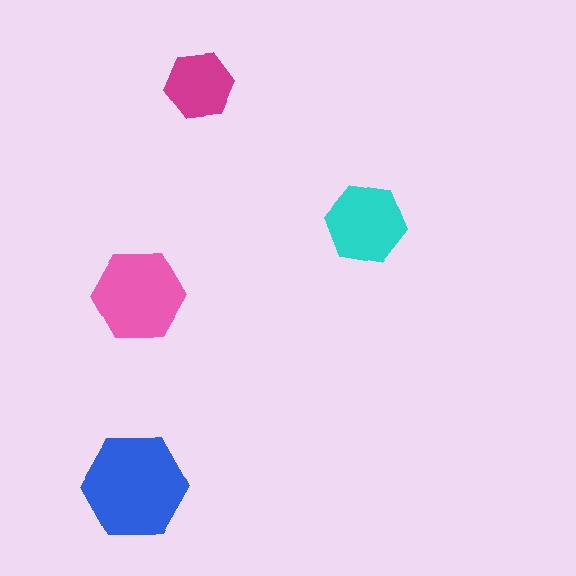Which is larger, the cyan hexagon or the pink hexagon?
The pink one.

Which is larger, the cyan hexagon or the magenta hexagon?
The cyan one.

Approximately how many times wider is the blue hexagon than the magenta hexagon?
About 1.5 times wider.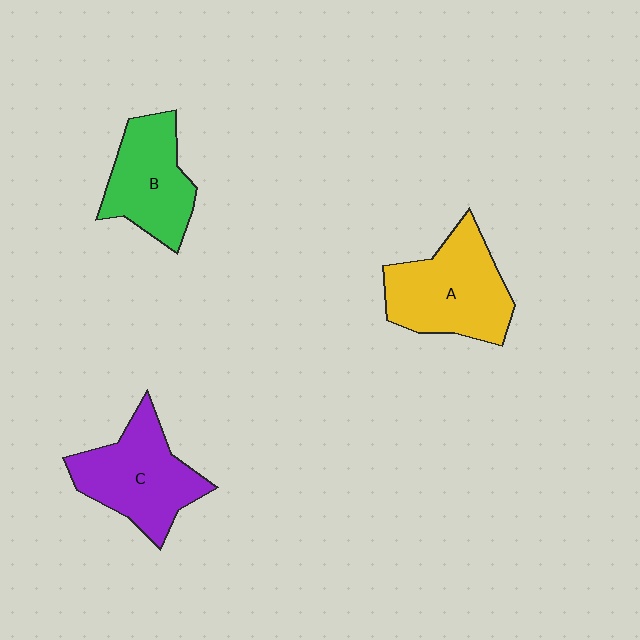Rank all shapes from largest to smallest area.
From largest to smallest: A (yellow), C (purple), B (green).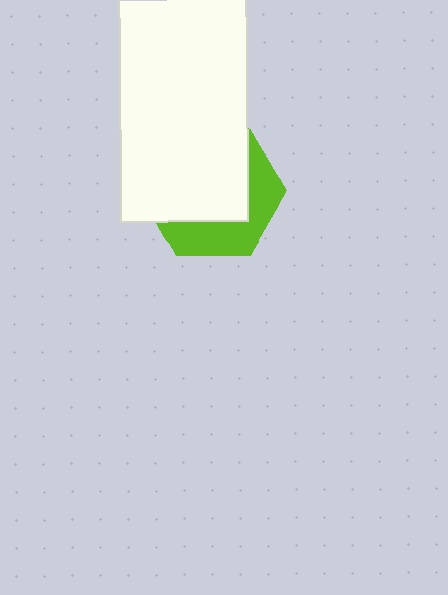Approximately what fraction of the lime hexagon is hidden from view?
Roughly 62% of the lime hexagon is hidden behind the white rectangle.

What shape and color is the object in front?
The object in front is a white rectangle.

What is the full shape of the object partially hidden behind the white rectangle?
The partially hidden object is a lime hexagon.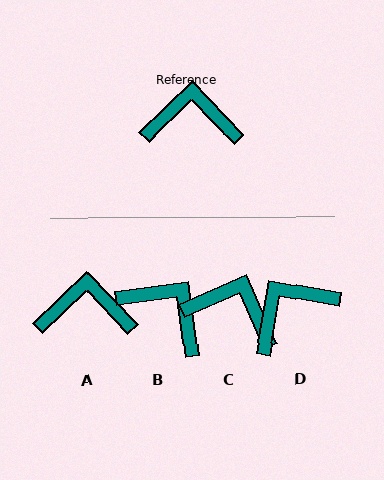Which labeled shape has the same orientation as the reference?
A.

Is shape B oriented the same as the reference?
No, it is off by about 37 degrees.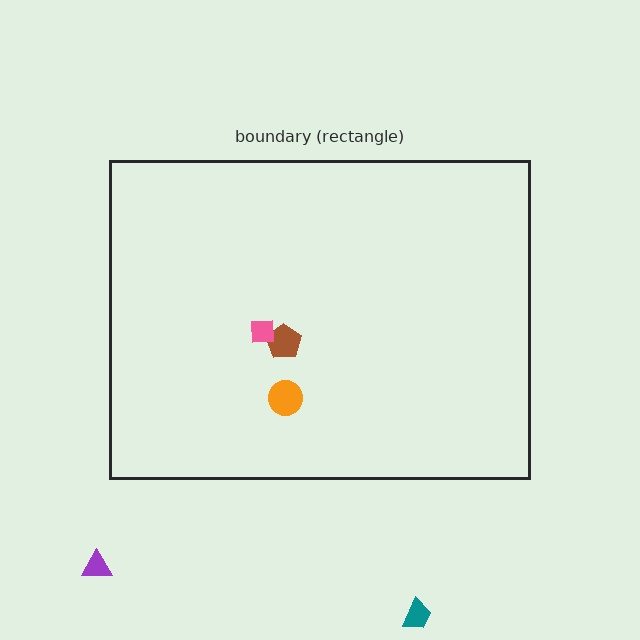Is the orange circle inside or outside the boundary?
Inside.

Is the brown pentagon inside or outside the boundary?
Inside.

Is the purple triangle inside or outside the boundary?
Outside.